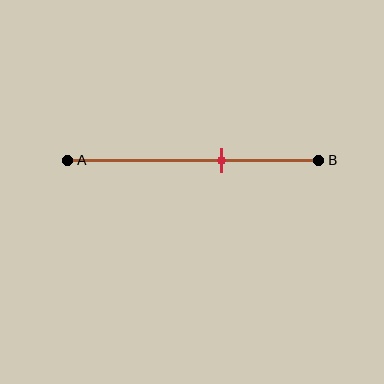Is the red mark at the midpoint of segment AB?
No, the mark is at about 60% from A, not at the 50% midpoint.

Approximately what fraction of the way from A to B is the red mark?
The red mark is approximately 60% of the way from A to B.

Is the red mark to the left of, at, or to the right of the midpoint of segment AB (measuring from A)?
The red mark is to the right of the midpoint of segment AB.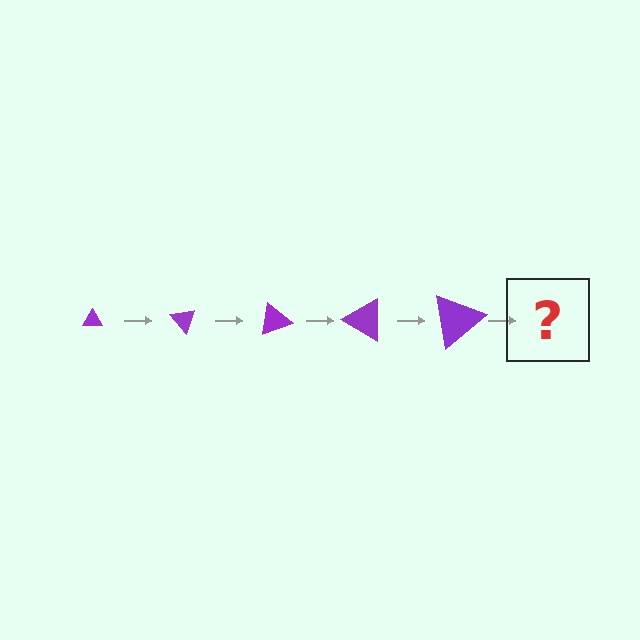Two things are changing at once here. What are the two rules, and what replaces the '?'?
The two rules are that the triangle grows larger each step and it rotates 50 degrees each step. The '?' should be a triangle, larger than the previous one and rotated 250 degrees from the start.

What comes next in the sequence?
The next element should be a triangle, larger than the previous one and rotated 250 degrees from the start.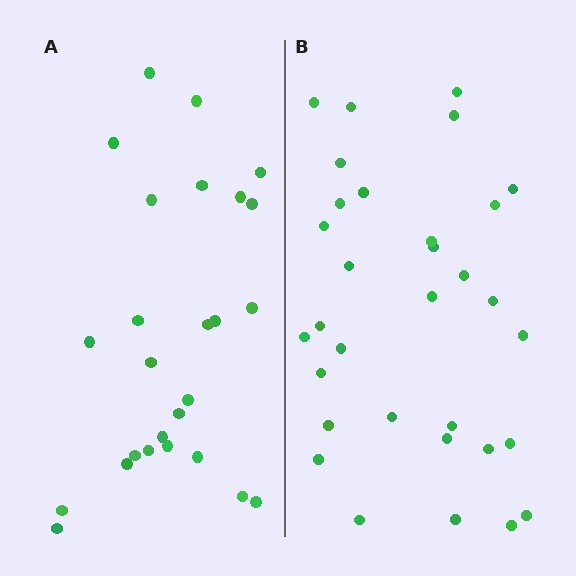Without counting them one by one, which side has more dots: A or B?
Region B (the right region) has more dots.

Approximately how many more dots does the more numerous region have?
Region B has about 6 more dots than region A.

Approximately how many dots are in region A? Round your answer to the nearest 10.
About 30 dots. (The exact count is 26, which rounds to 30.)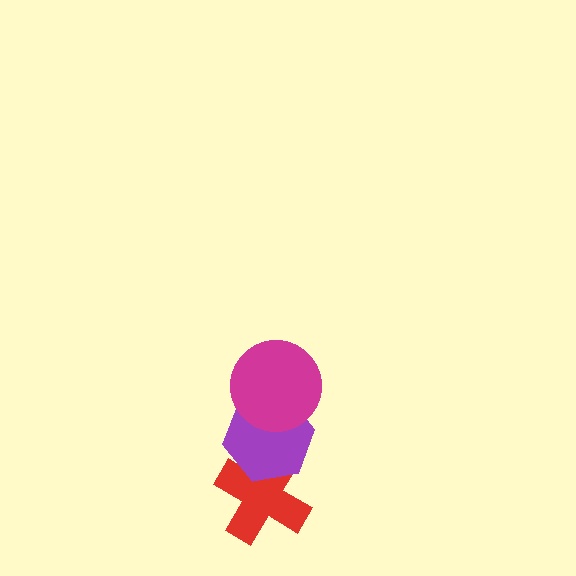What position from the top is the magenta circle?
The magenta circle is 1st from the top.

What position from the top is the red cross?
The red cross is 3rd from the top.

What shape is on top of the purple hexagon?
The magenta circle is on top of the purple hexagon.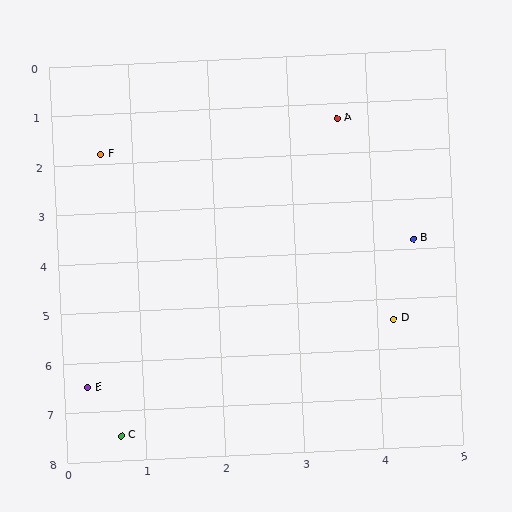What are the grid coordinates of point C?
Point C is at approximately (0.7, 7.5).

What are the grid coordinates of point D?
Point D is at approximately (4.2, 5.4).